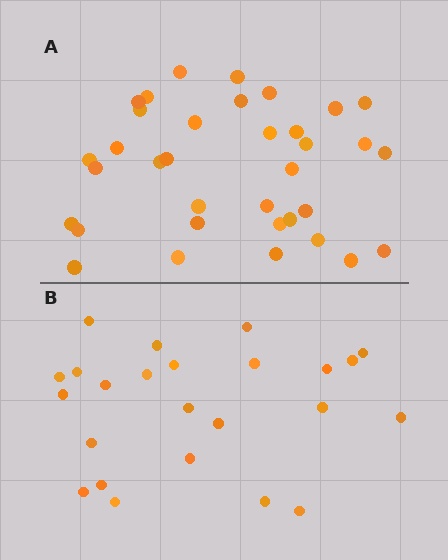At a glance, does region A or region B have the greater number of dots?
Region A (the top region) has more dots.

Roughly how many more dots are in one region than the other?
Region A has roughly 12 or so more dots than region B.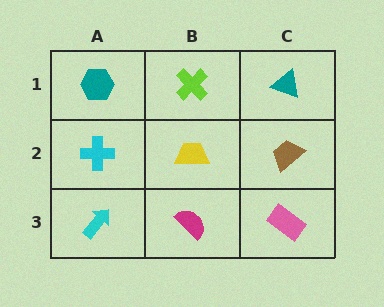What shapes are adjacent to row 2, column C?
A teal triangle (row 1, column C), a pink rectangle (row 3, column C), a yellow trapezoid (row 2, column B).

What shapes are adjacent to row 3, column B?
A yellow trapezoid (row 2, column B), a cyan arrow (row 3, column A), a pink rectangle (row 3, column C).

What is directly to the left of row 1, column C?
A lime cross.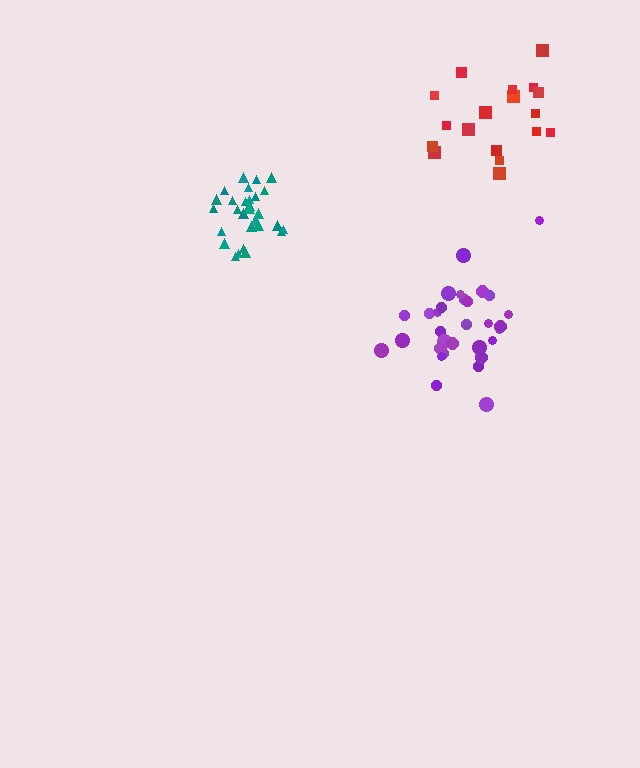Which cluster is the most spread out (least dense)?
Red.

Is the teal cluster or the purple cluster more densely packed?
Teal.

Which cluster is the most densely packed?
Teal.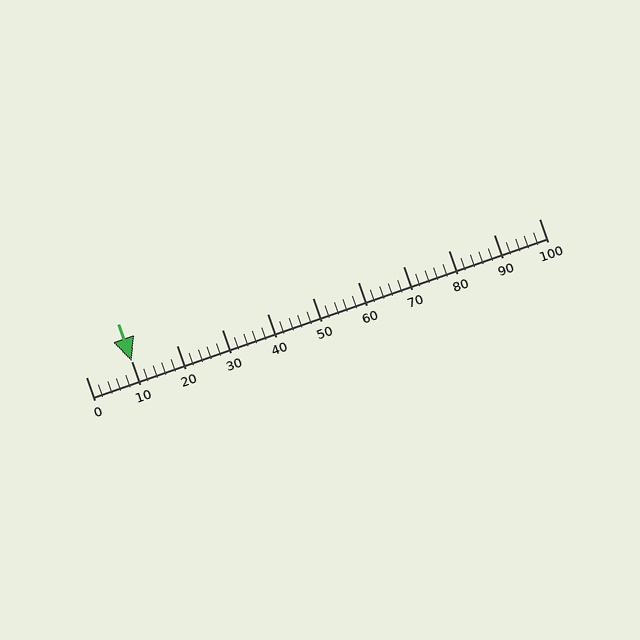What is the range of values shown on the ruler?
The ruler shows values from 0 to 100.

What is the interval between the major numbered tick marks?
The major tick marks are spaced 10 units apart.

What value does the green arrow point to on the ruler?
The green arrow points to approximately 10.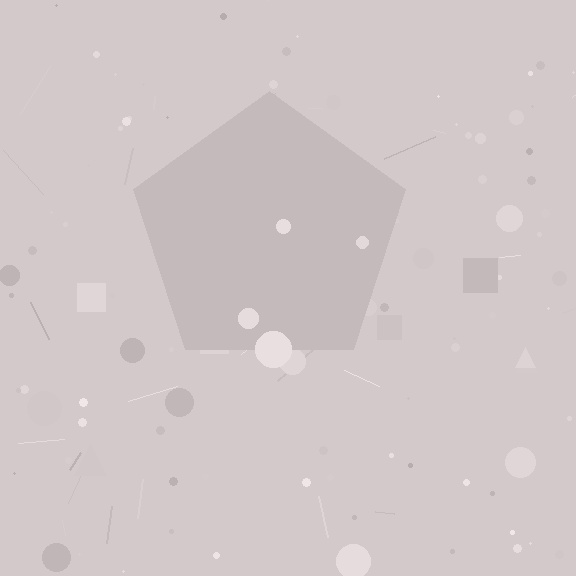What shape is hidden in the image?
A pentagon is hidden in the image.